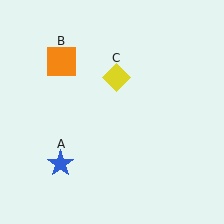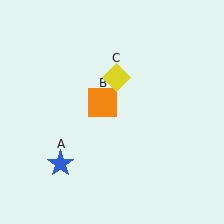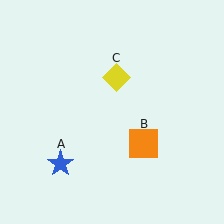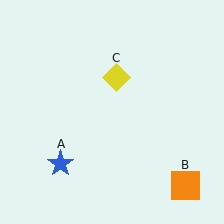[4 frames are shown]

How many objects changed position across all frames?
1 object changed position: orange square (object B).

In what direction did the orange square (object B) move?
The orange square (object B) moved down and to the right.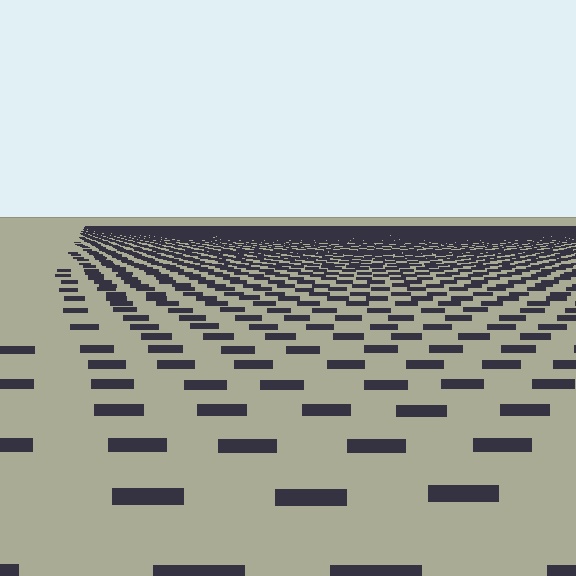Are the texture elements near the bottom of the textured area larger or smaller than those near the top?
Larger. Near the bottom, elements are closer to the viewer and appear at a bigger on-screen size.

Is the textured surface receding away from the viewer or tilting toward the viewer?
The surface is receding away from the viewer. Texture elements get smaller and denser toward the top.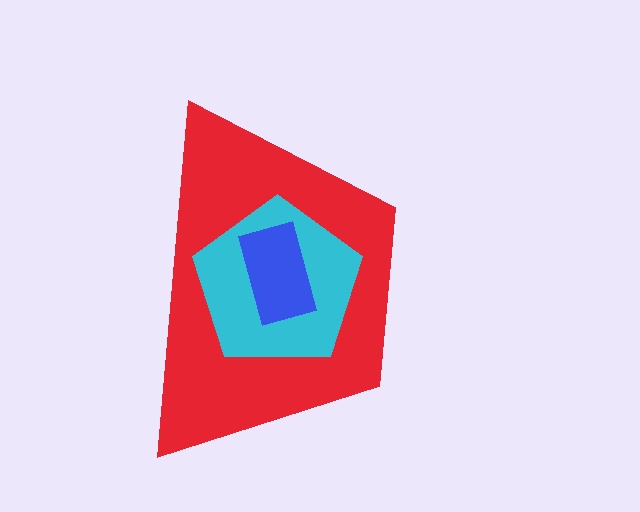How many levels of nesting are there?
3.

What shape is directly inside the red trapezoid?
The cyan pentagon.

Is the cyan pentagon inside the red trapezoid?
Yes.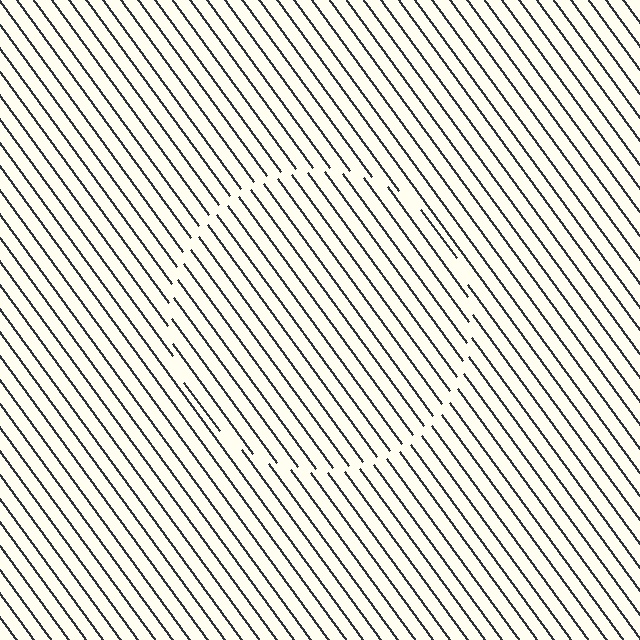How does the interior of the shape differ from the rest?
The interior of the shape contains the same grating, shifted by half a period — the contour is defined by the phase discontinuity where line-ends from the inner and outer gratings abut.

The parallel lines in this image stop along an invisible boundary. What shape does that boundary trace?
An illusory circle. The interior of the shape contains the same grating, shifted by half a period — the contour is defined by the phase discontinuity where line-ends from the inner and outer gratings abut.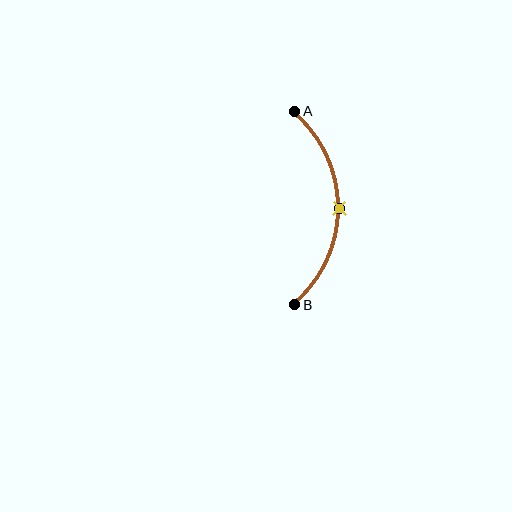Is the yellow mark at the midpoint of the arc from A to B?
Yes. The yellow mark lies on the arc at equal arc-length from both A and B — it is the arc midpoint.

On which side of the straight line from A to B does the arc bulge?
The arc bulges to the right of the straight line connecting A and B.